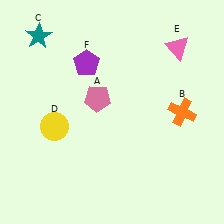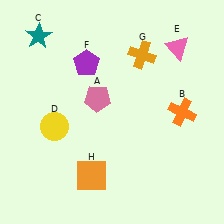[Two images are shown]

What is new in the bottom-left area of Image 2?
An orange square (H) was added in the bottom-left area of Image 2.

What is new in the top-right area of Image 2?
An orange cross (G) was added in the top-right area of Image 2.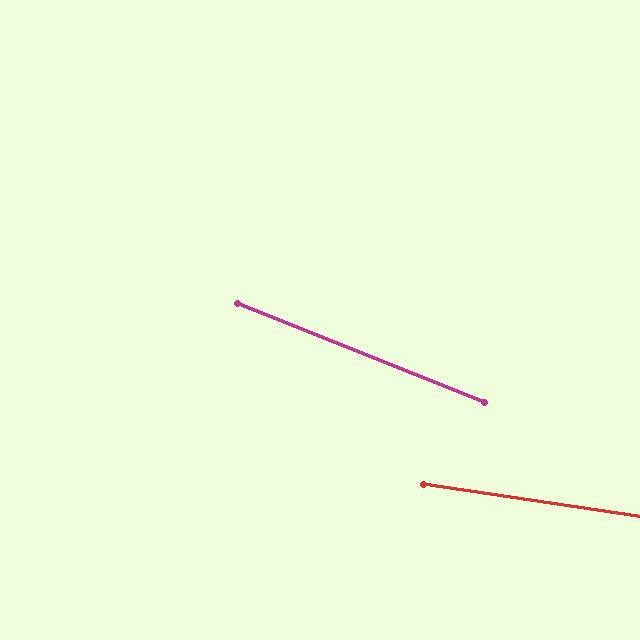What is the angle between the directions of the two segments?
Approximately 13 degrees.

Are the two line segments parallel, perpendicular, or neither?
Neither parallel nor perpendicular — they differ by about 13°.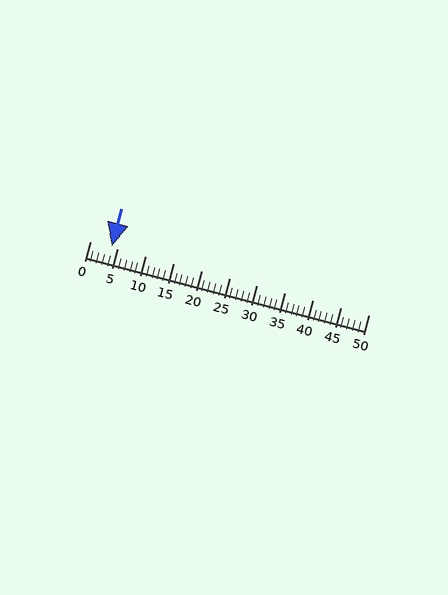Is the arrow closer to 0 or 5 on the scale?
The arrow is closer to 5.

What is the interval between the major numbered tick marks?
The major tick marks are spaced 5 units apart.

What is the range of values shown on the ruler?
The ruler shows values from 0 to 50.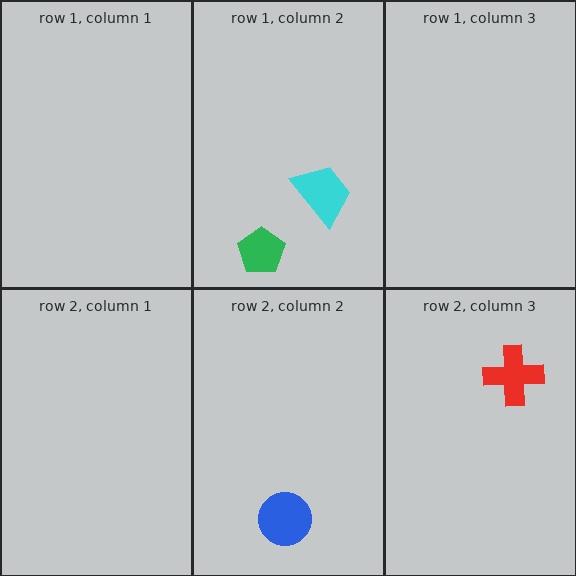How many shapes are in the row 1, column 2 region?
2.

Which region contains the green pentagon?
The row 1, column 2 region.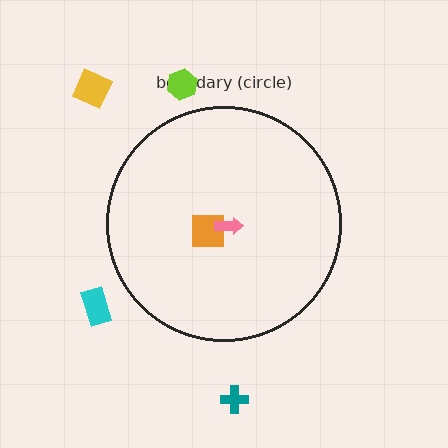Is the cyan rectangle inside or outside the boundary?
Outside.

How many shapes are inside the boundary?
2 inside, 4 outside.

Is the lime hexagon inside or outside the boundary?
Outside.